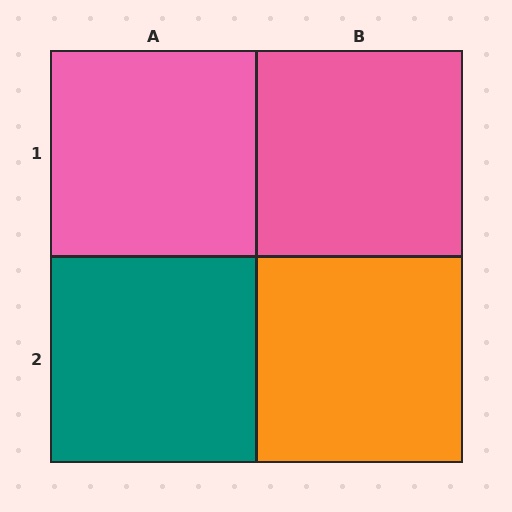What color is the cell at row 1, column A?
Pink.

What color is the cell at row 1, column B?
Pink.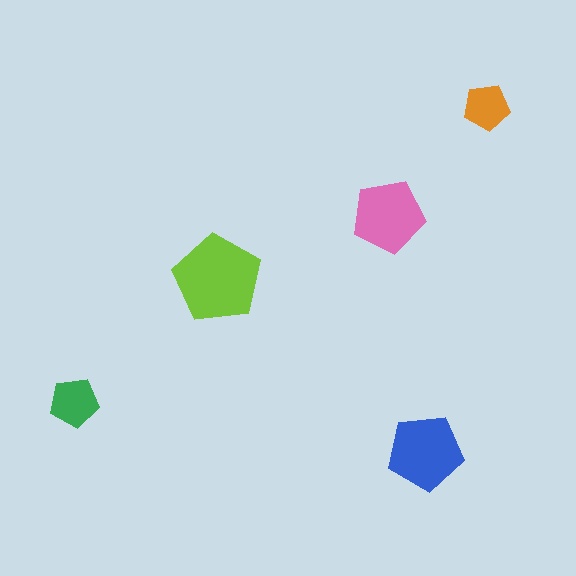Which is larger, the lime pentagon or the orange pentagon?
The lime one.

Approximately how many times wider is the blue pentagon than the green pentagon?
About 1.5 times wider.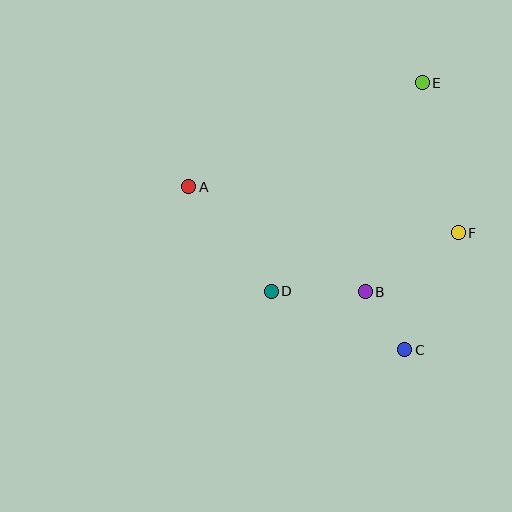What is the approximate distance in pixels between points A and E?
The distance between A and E is approximately 256 pixels.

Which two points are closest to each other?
Points B and C are closest to each other.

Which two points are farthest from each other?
Points A and F are farthest from each other.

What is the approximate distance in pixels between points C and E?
The distance between C and E is approximately 268 pixels.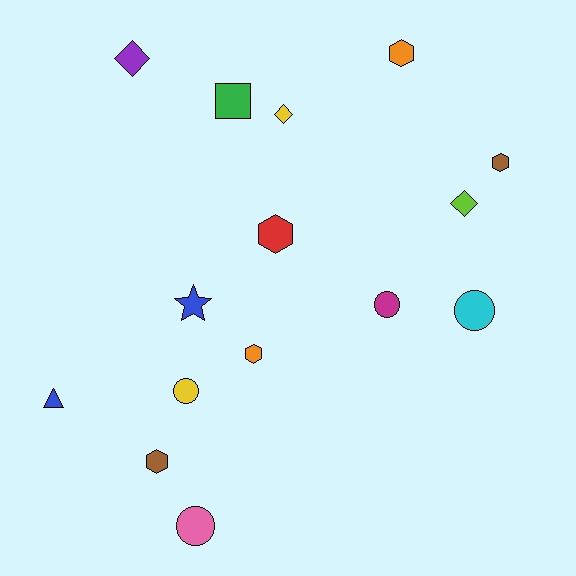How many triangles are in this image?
There is 1 triangle.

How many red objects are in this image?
There is 1 red object.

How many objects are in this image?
There are 15 objects.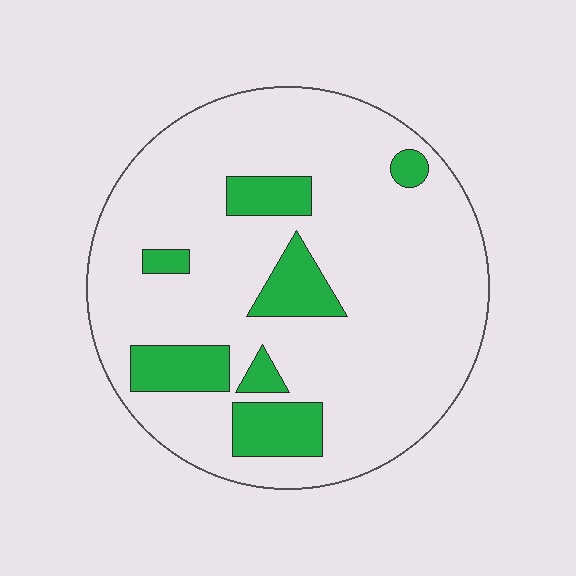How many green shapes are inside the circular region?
7.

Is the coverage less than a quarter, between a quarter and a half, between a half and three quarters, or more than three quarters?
Less than a quarter.